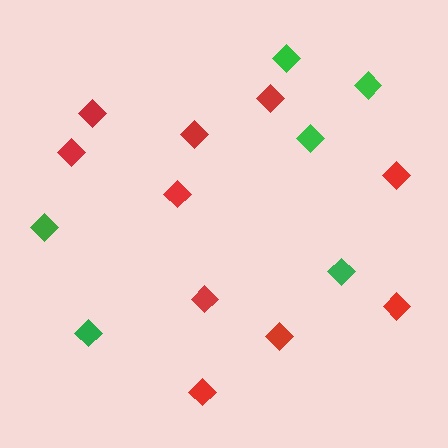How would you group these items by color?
There are 2 groups: one group of green diamonds (6) and one group of red diamonds (10).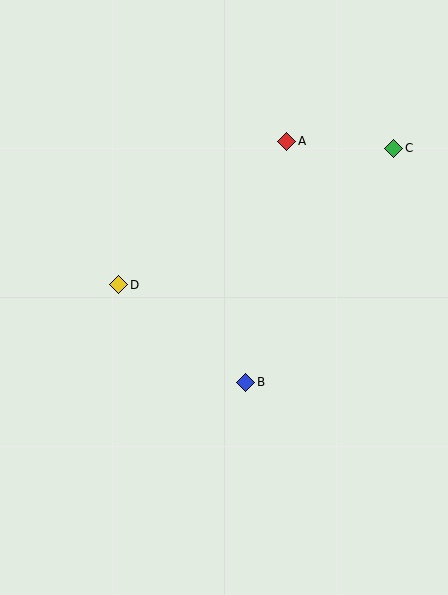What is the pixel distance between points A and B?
The distance between A and B is 245 pixels.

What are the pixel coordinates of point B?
Point B is at (246, 382).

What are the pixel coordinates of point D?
Point D is at (119, 285).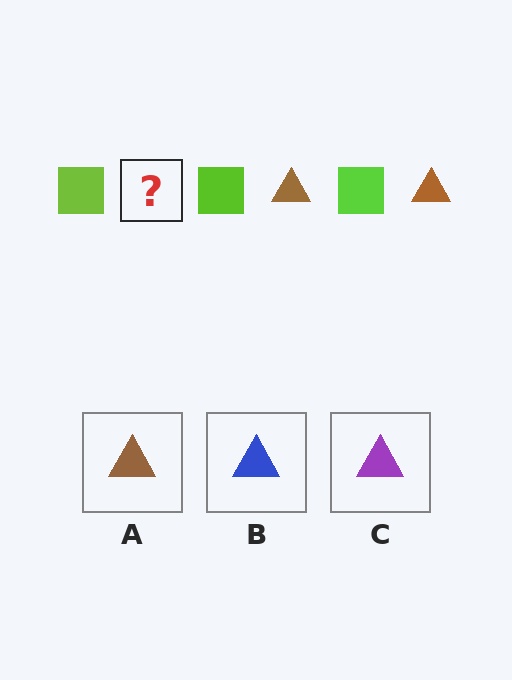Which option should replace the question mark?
Option A.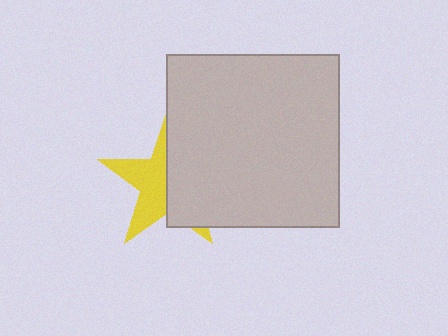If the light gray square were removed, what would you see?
You would see the complete yellow star.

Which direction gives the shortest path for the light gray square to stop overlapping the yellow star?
Moving right gives the shortest separation.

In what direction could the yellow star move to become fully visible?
The yellow star could move left. That would shift it out from behind the light gray square entirely.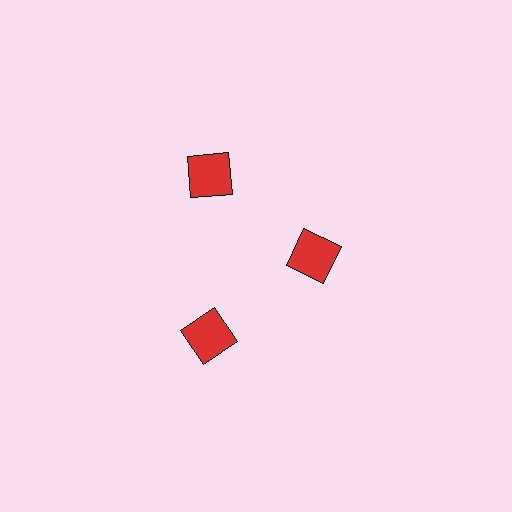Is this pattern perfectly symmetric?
No. The 3 red squares are arranged in a ring, but one element near the 3 o'clock position is pulled inward toward the center, breaking the 3-fold rotational symmetry.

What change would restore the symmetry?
The symmetry would be restored by moving it outward, back onto the ring so that all 3 squares sit at equal angles and equal distance from the center.